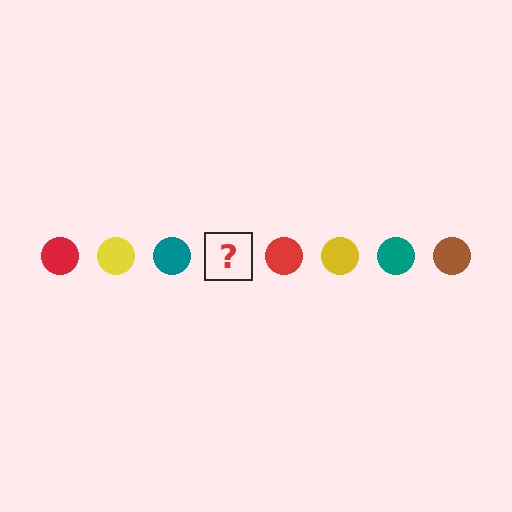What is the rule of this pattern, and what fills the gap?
The rule is that the pattern cycles through red, yellow, teal, brown circles. The gap should be filled with a brown circle.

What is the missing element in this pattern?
The missing element is a brown circle.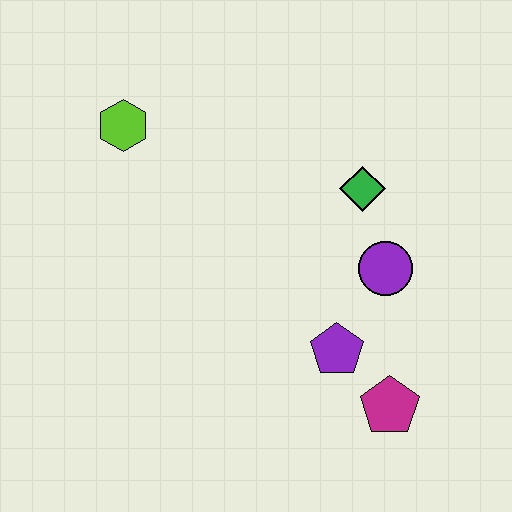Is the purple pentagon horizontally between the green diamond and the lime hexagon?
Yes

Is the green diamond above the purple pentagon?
Yes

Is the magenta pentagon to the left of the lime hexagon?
No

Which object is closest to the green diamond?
The purple circle is closest to the green diamond.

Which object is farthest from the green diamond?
The lime hexagon is farthest from the green diamond.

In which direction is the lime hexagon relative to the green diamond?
The lime hexagon is to the left of the green diamond.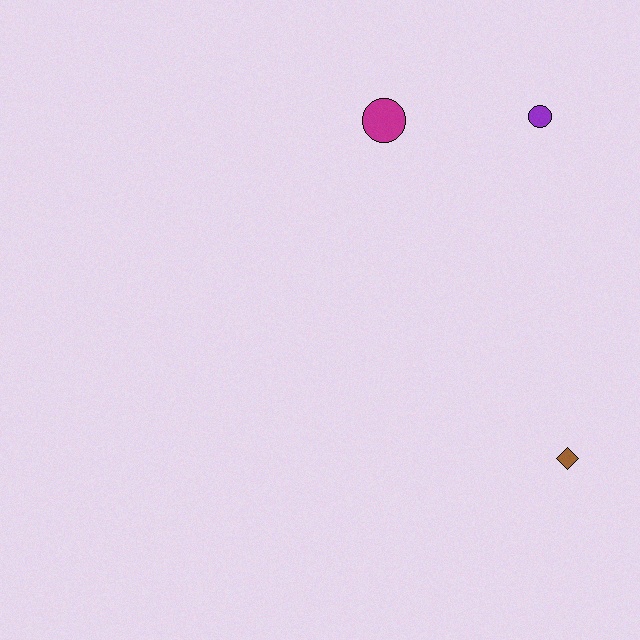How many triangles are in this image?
There are no triangles.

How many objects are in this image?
There are 3 objects.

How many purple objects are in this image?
There is 1 purple object.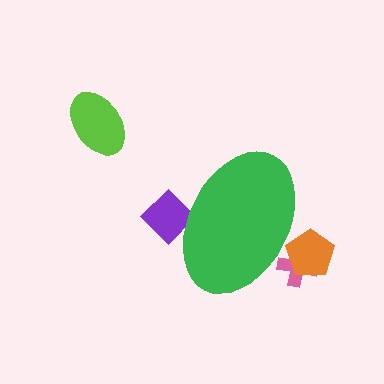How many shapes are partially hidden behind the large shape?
3 shapes are partially hidden.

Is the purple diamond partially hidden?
Yes, the purple diamond is partially hidden behind the green ellipse.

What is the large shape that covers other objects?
A green ellipse.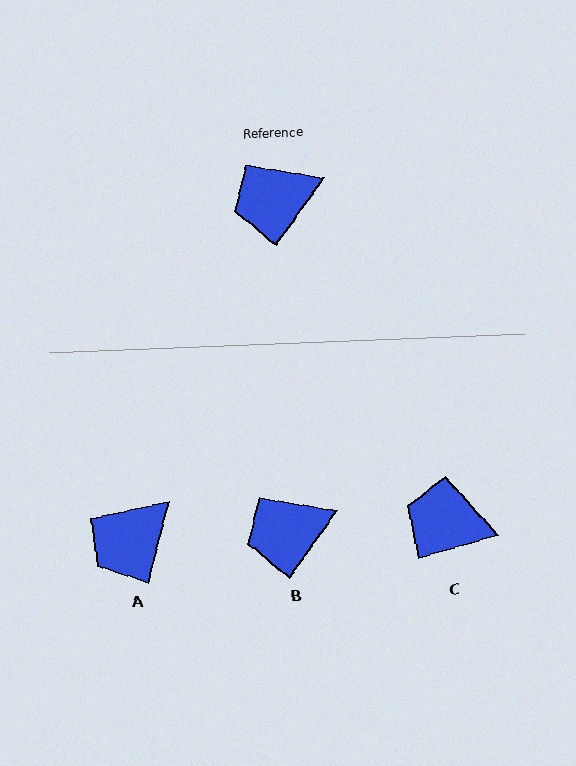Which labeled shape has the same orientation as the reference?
B.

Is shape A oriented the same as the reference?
No, it is off by about 21 degrees.